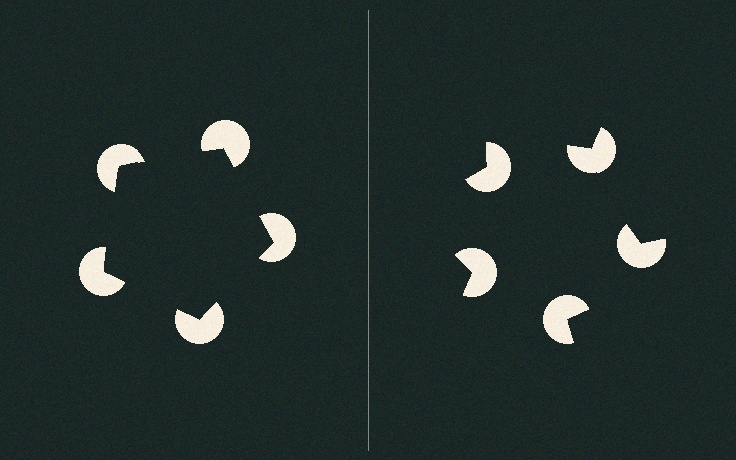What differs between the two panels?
The pac-man discs are positioned identically on both sides; only the wedge orientations differ. On the left they align to a pentagon; on the right they are misaligned.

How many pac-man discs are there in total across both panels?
10 — 5 on each side.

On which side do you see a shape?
An illusory pentagon appears on the left side. On the right side the wedge cuts are rotated, so no coherent shape forms.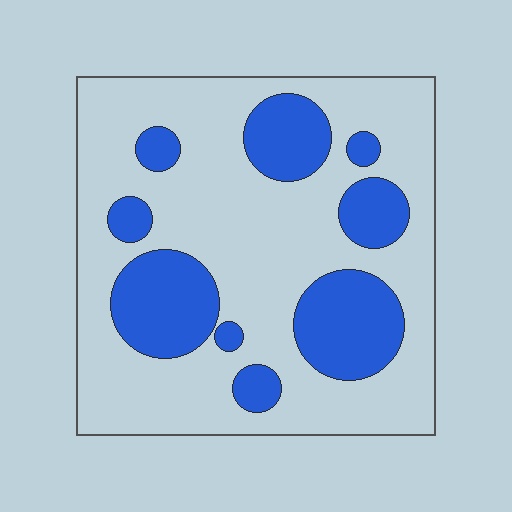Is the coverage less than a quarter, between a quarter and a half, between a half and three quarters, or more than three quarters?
Between a quarter and a half.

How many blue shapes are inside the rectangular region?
9.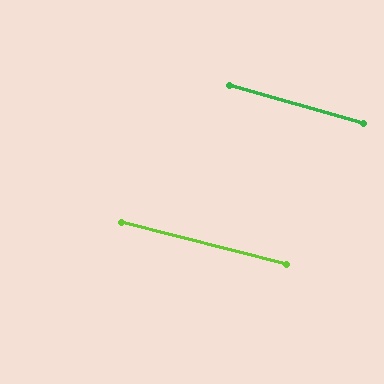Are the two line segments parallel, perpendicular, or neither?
Parallel — their directions differ by only 1.8°.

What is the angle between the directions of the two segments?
Approximately 2 degrees.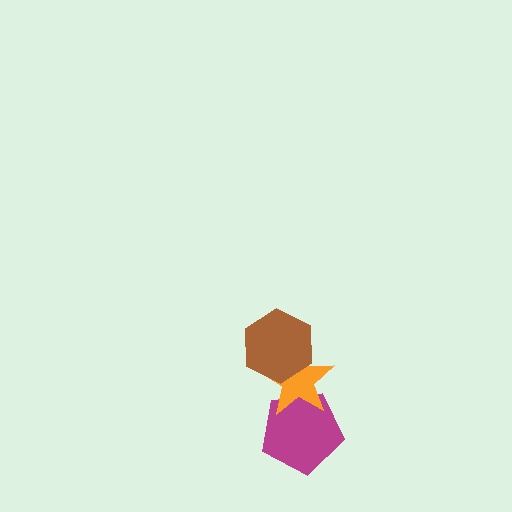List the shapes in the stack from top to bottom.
From top to bottom: the brown hexagon, the orange star, the magenta pentagon.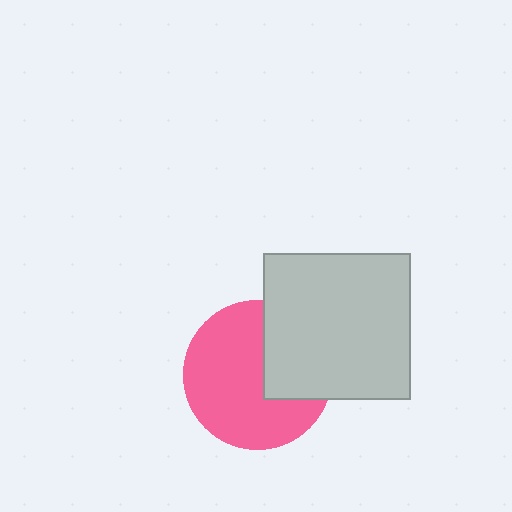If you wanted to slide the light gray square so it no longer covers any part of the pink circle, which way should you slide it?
Slide it right — that is the most direct way to separate the two shapes.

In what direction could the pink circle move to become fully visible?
The pink circle could move left. That would shift it out from behind the light gray square entirely.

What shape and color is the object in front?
The object in front is a light gray square.